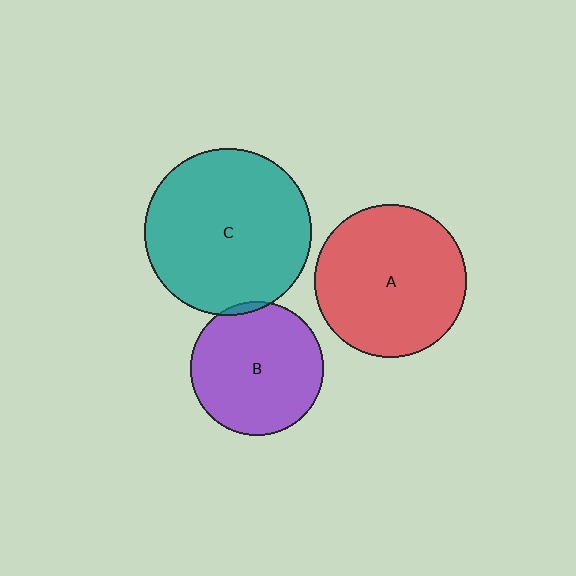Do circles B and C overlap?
Yes.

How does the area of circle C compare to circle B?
Approximately 1.6 times.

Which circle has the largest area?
Circle C (teal).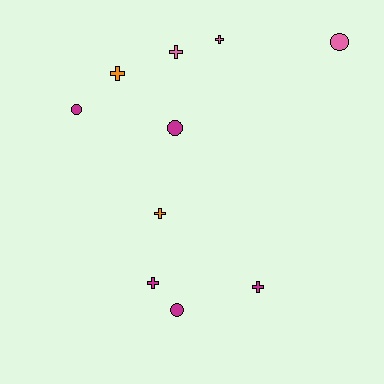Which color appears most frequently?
Magenta, with 5 objects.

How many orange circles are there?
There are no orange circles.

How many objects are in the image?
There are 10 objects.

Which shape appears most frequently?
Cross, with 6 objects.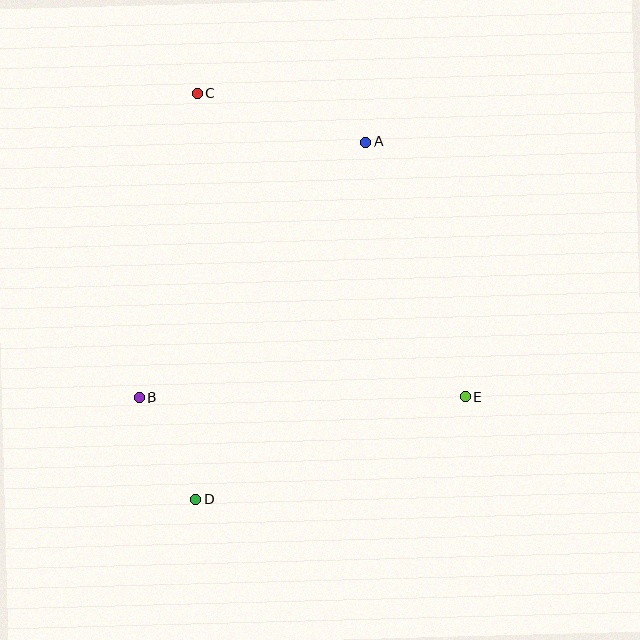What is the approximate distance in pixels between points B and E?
The distance between B and E is approximately 326 pixels.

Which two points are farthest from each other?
Points C and D are farthest from each other.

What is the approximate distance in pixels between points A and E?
The distance between A and E is approximately 274 pixels.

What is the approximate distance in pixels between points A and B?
The distance between A and B is approximately 342 pixels.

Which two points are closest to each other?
Points B and D are closest to each other.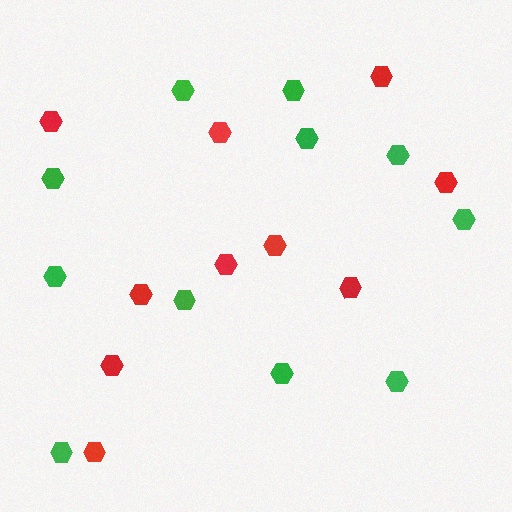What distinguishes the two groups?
There are 2 groups: one group of red hexagons (10) and one group of green hexagons (11).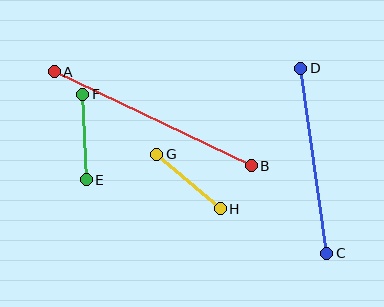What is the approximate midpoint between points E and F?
The midpoint is at approximately (85, 137) pixels.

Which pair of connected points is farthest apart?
Points A and B are farthest apart.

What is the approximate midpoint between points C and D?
The midpoint is at approximately (314, 161) pixels.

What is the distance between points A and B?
The distance is approximately 219 pixels.